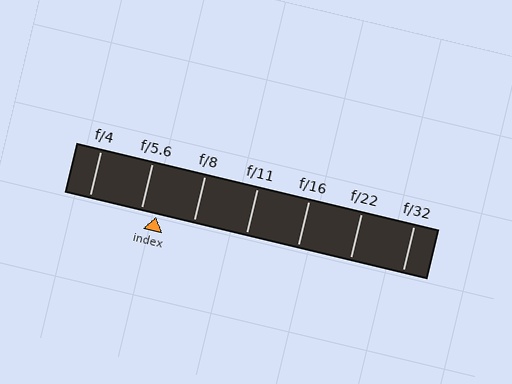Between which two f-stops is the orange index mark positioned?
The index mark is between f/5.6 and f/8.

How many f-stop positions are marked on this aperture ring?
There are 7 f-stop positions marked.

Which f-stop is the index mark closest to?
The index mark is closest to f/5.6.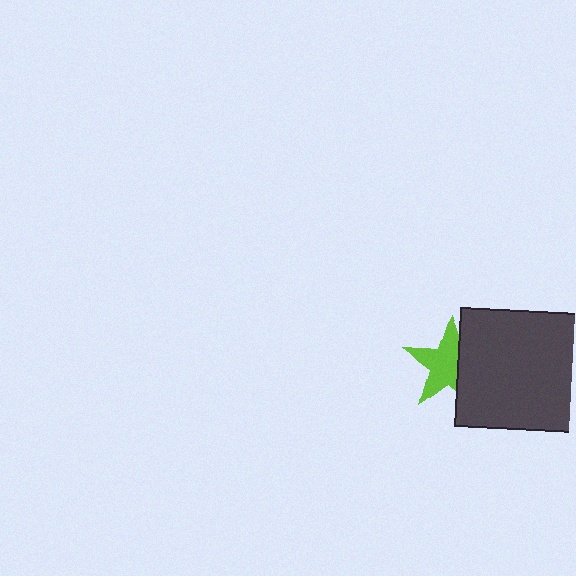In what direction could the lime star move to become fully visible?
The lime star could move left. That would shift it out from behind the dark gray square entirely.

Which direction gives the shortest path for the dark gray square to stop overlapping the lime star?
Moving right gives the shortest separation.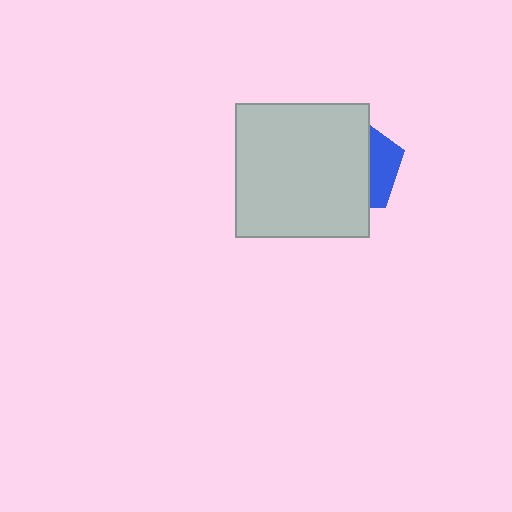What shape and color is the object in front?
The object in front is a light gray square.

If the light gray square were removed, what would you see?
You would see the complete blue pentagon.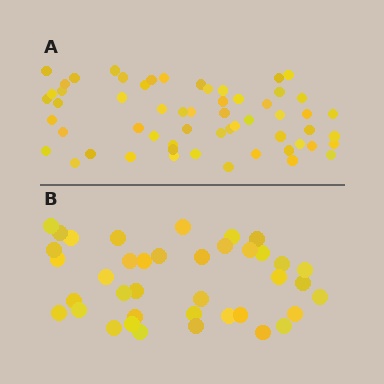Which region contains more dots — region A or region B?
Region A (the top region) has more dots.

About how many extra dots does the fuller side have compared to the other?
Region A has approximately 20 more dots than region B.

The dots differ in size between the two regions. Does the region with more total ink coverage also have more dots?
No. Region B has more total ink coverage because its dots are larger, but region A actually contains more individual dots. Total area can be misleading — the number of items is what matters here.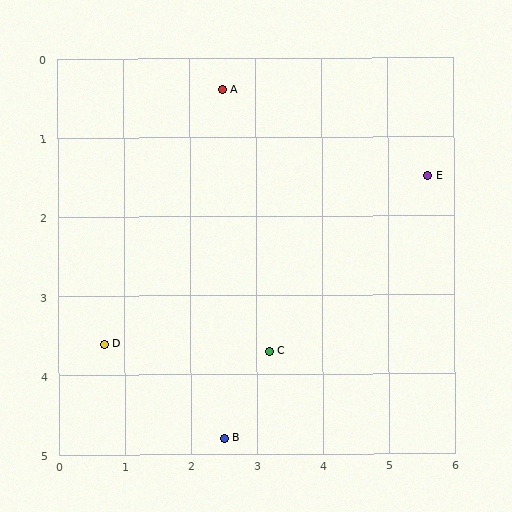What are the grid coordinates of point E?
Point E is at approximately (5.6, 1.5).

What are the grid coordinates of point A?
Point A is at approximately (2.5, 0.4).